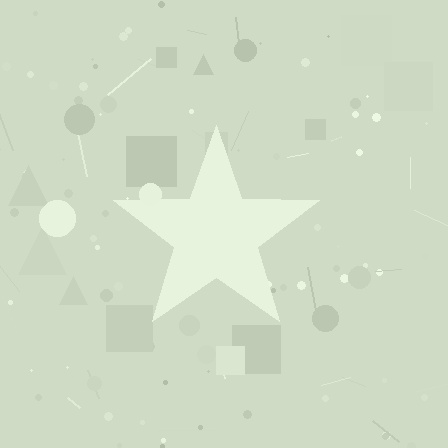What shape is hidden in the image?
A star is hidden in the image.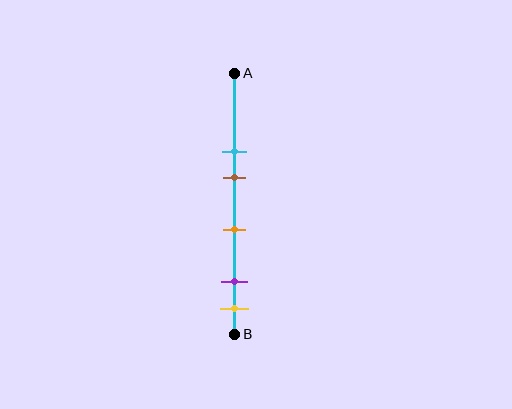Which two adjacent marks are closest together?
The purple and yellow marks are the closest adjacent pair.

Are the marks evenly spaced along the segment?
No, the marks are not evenly spaced.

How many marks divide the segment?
There are 5 marks dividing the segment.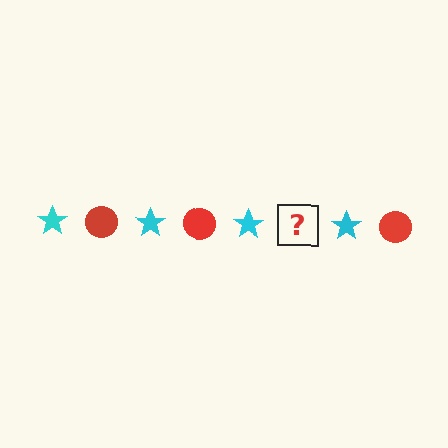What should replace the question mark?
The question mark should be replaced with a red circle.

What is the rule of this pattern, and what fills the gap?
The rule is that the pattern alternates between cyan star and red circle. The gap should be filled with a red circle.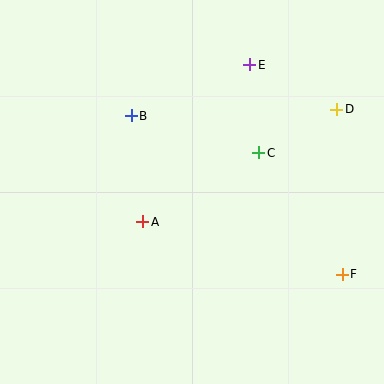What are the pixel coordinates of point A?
Point A is at (143, 222).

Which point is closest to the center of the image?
Point A at (143, 222) is closest to the center.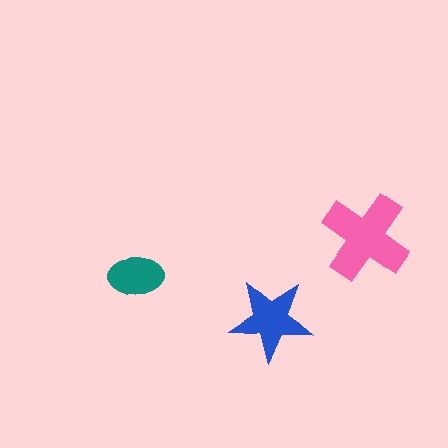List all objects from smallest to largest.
The teal ellipse, the blue star, the pink cross.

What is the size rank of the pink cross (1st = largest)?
1st.